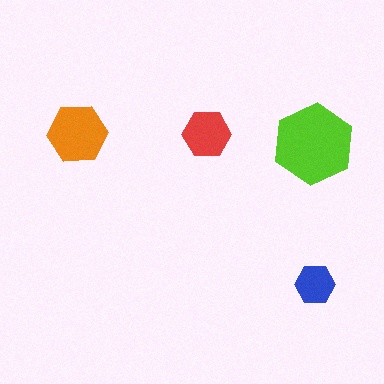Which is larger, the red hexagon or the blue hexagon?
The red one.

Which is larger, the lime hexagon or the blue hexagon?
The lime one.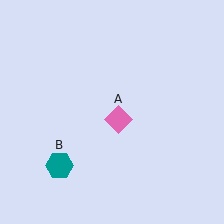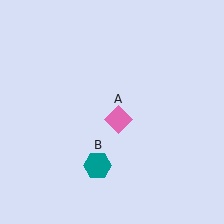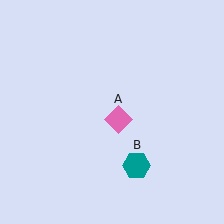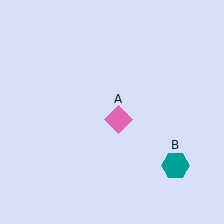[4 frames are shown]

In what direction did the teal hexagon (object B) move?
The teal hexagon (object B) moved right.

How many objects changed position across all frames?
1 object changed position: teal hexagon (object B).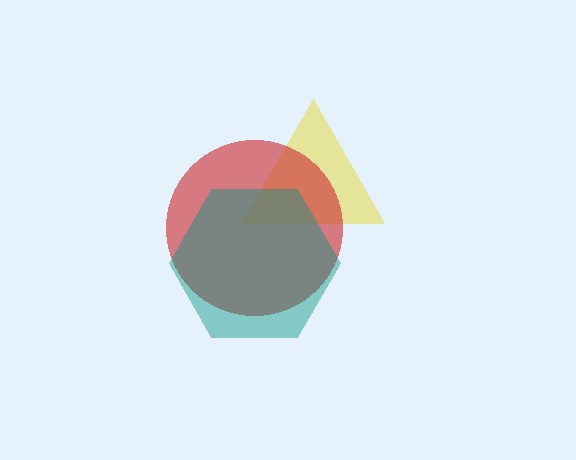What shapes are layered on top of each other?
The layered shapes are: a yellow triangle, a red circle, a teal hexagon.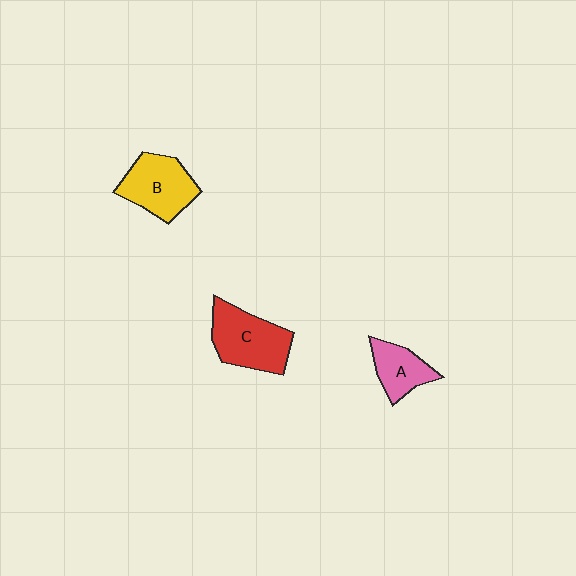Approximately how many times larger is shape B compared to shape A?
Approximately 1.5 times.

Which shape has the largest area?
Shape C (red).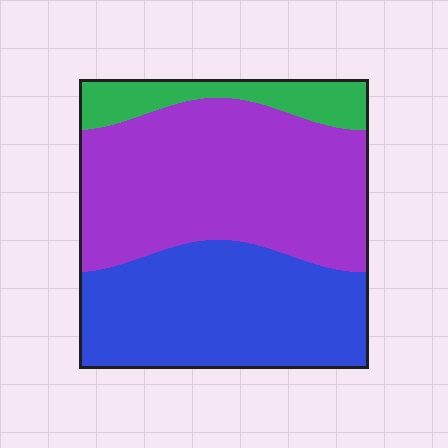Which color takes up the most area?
Purple, at roughly 50%.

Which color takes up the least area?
Green, at roughly 10%.